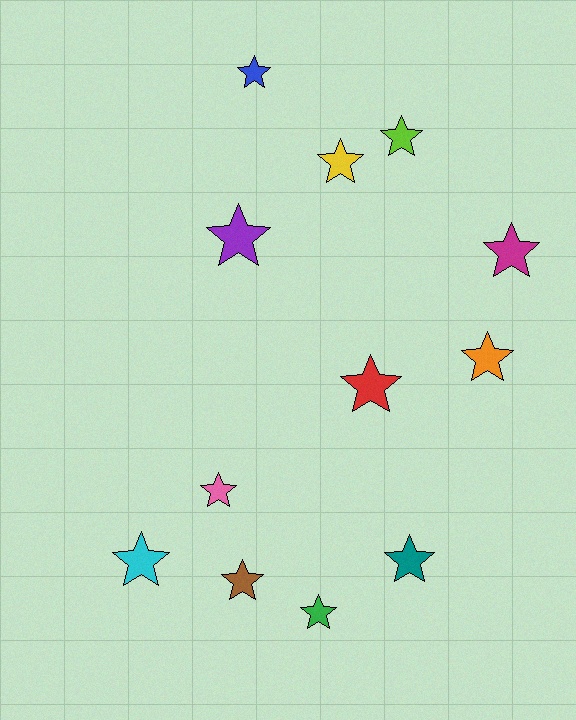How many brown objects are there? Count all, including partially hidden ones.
There is 1 brown object.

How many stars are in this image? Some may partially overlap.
There are 12 stars.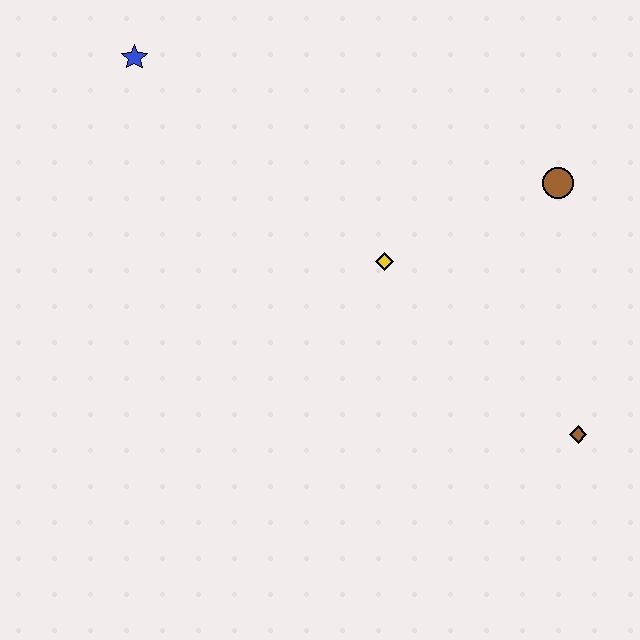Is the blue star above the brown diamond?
Yes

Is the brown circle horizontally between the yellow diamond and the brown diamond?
Yes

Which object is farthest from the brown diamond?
The blue star is farthest from the brown diamond.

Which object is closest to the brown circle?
The yellow diamond is closest to the brown circle.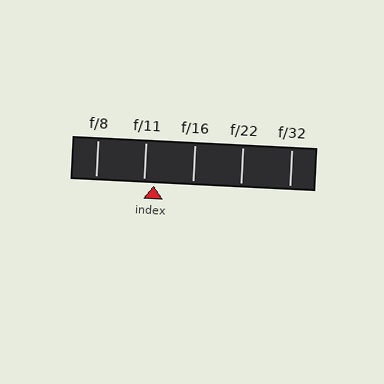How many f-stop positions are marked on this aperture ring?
There are 5 f-stop positions marked.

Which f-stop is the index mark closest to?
The index mark is closest to f/11.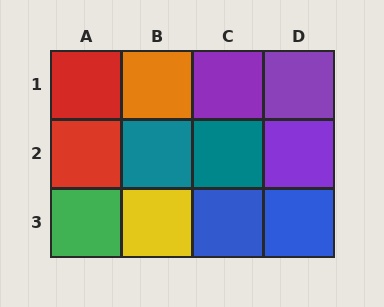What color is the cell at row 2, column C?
Teal.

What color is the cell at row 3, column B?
Yellow.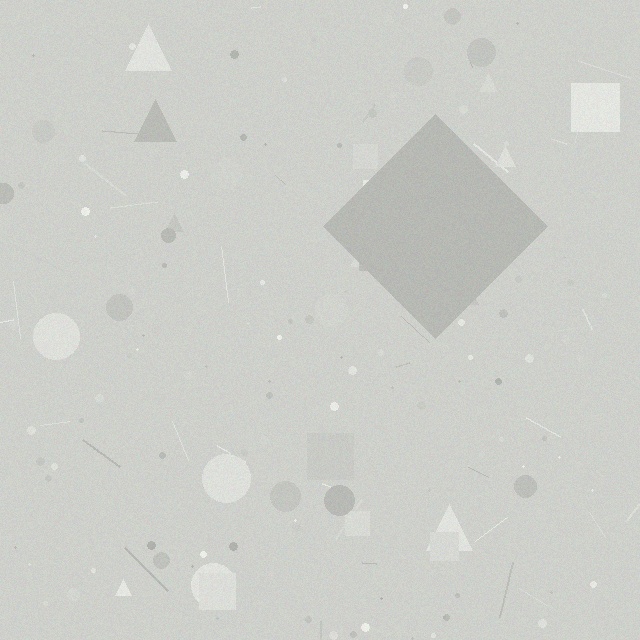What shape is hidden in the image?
A diamond is hidden in the image.